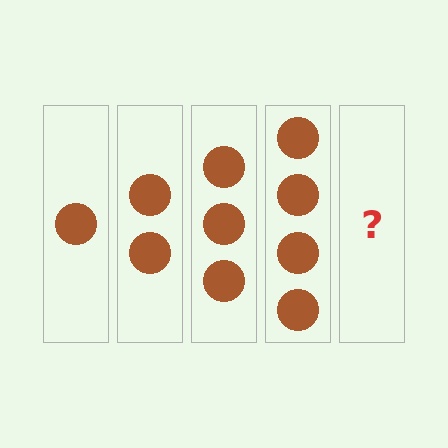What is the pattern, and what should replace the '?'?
The pattern is that each step adds one more circle. The '?' should be 5 circles.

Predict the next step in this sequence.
The next step is 5 circles.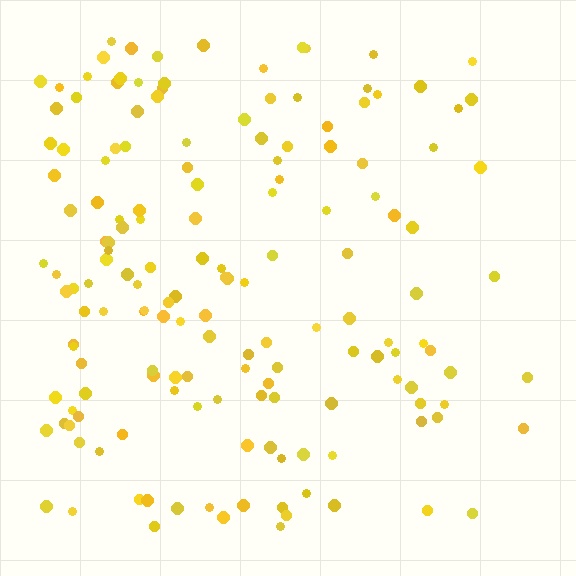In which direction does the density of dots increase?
From right to left, with the left side densest.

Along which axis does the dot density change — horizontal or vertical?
Horizontal.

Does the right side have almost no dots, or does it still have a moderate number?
Still a moderate number, just noticeably fewer than the left.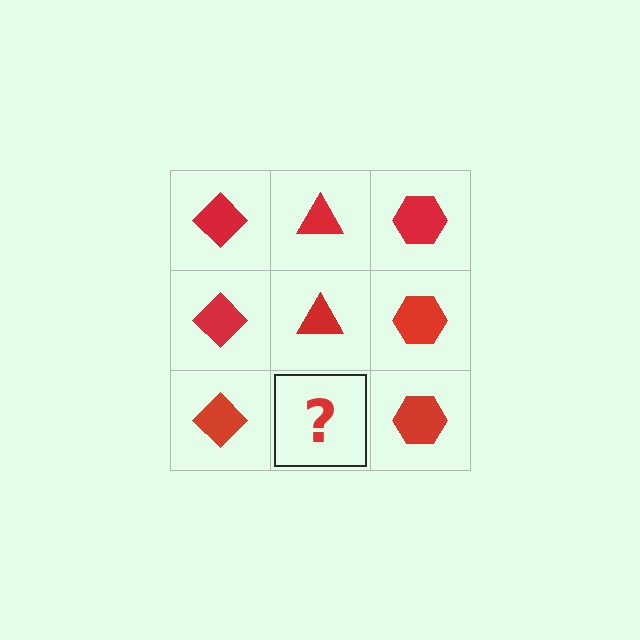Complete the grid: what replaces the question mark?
The question mark should be replaced with a red triangle.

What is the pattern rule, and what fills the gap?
The rule is that each column has a consistent shape. The gap should be filled with a red triangle.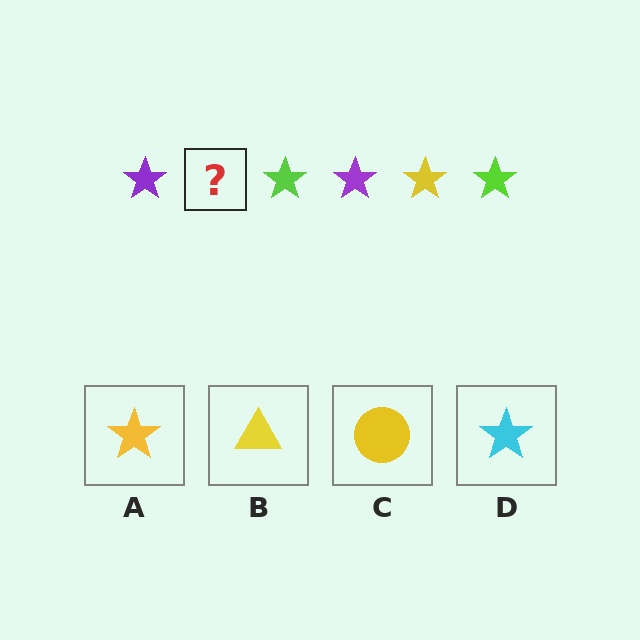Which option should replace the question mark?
Option A.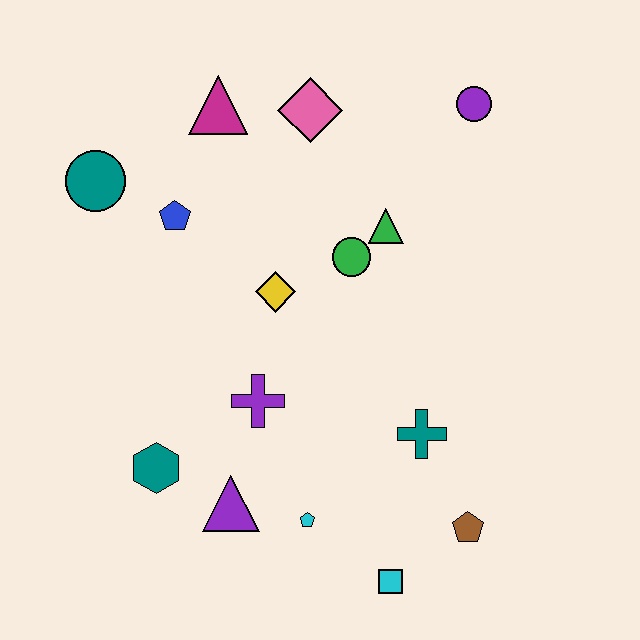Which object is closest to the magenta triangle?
The pink diamond is closest to the magenta triangle.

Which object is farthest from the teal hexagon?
The purple circle is farthest from the teal hexagon.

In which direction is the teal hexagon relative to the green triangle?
The teal hexagon is below the green triangle.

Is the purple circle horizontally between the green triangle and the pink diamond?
No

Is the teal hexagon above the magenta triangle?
No